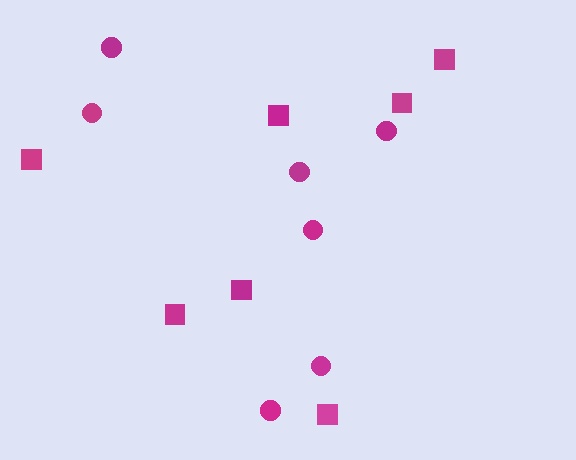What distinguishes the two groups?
There are 2 groups: one group of squares (7) and one group of circles (7).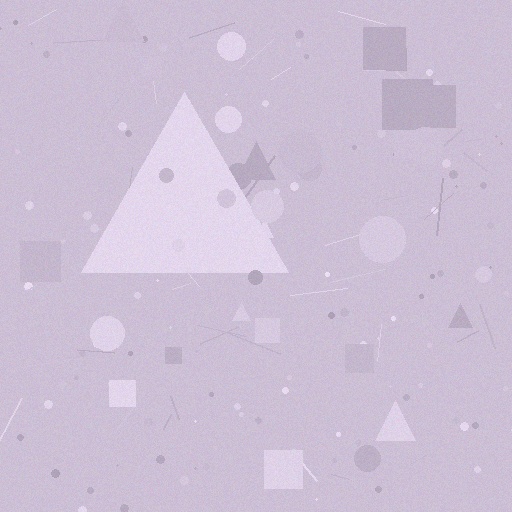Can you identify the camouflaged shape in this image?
The camouflaged shape is a triangle.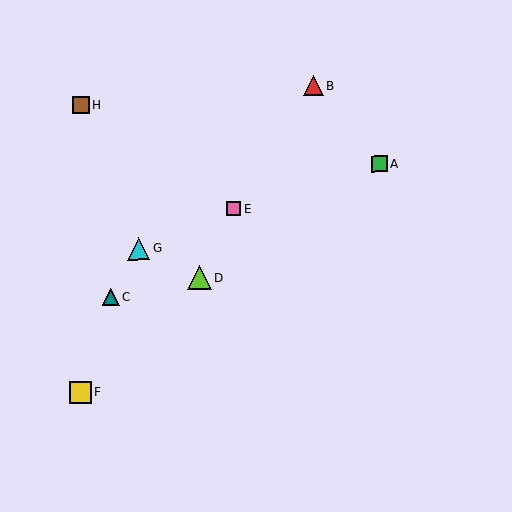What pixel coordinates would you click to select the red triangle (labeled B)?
Click at (314, 85) to select the red triangle B.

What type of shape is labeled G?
Shape G is a cyan triangle.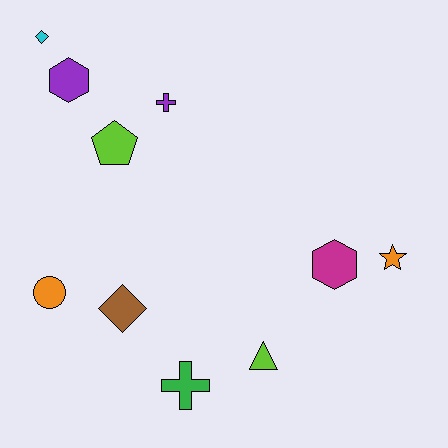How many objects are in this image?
There are 10 objects.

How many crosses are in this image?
There are 2 crosses.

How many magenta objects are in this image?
There is 1 magenta object.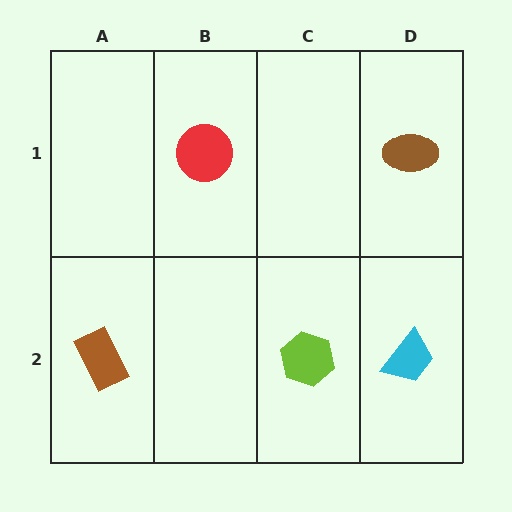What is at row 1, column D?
A brown ellipse.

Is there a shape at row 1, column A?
No, that cell is empty.